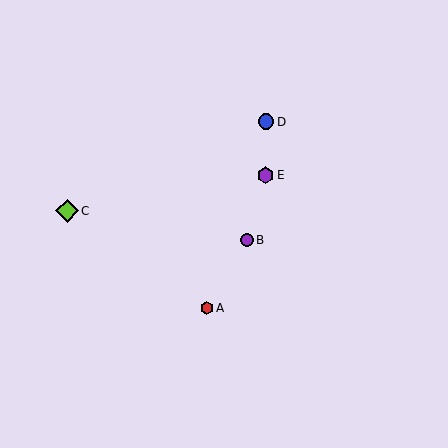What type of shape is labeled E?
Shape E is a purple hexagon.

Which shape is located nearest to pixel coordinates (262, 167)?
The purple hexagon (labeled E) at (266, 175) is nearest to that location.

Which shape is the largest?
The lime diamond (labeled C) is the largest.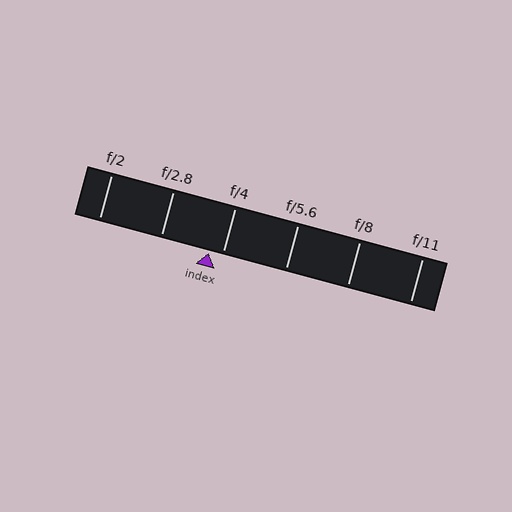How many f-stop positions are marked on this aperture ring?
There are 6 f-stop positions marked.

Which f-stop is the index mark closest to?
The index mark is closest to f/4.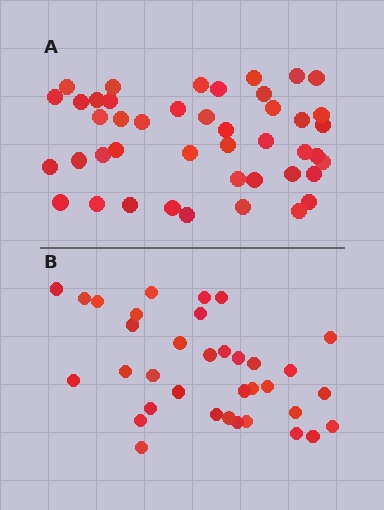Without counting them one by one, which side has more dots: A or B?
Region A (the top region) has more dots.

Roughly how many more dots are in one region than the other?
Region A has roughly 8 or so more dots than region B.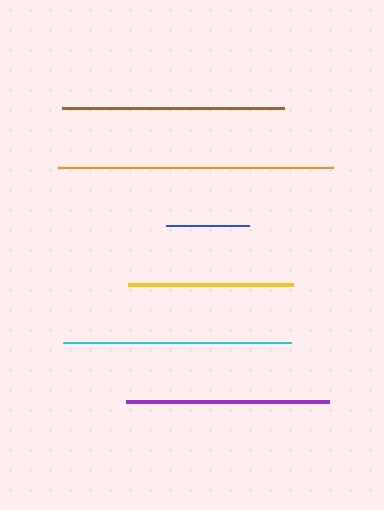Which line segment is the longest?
The orange line is the longest at approximately 275 pixels.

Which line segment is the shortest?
The blue line is the shortest at approximately 83 pixels.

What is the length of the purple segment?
The purple segment is approximately 203 pixels long.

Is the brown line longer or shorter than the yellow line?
The brown line is longer than the yellow line.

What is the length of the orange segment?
The orange segment is approximately 275 pixels long.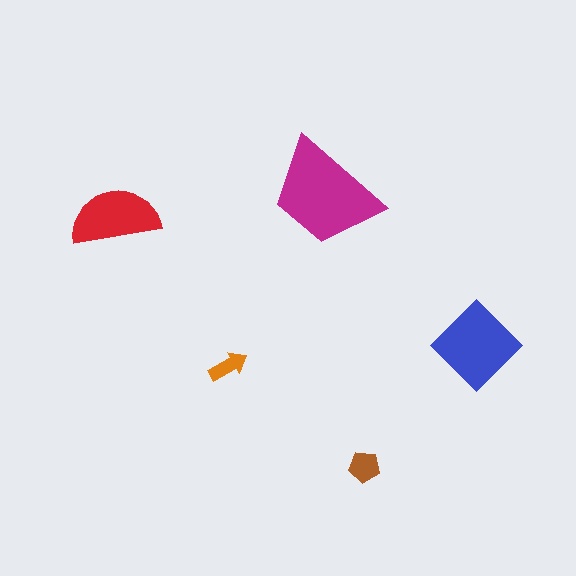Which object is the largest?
The magenta trapezoid.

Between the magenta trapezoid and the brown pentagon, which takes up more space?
The magenta trapezoid.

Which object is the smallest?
The orange arrow.